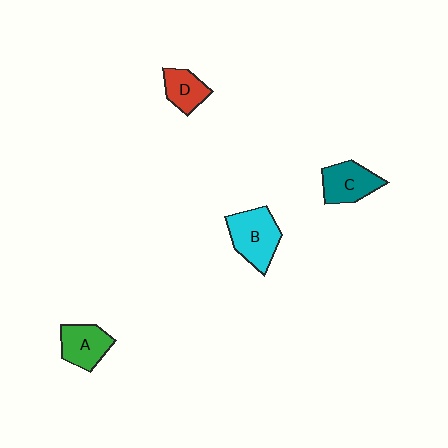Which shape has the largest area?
Shape B (cyan).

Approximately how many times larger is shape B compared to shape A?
Approximately 1.3 times.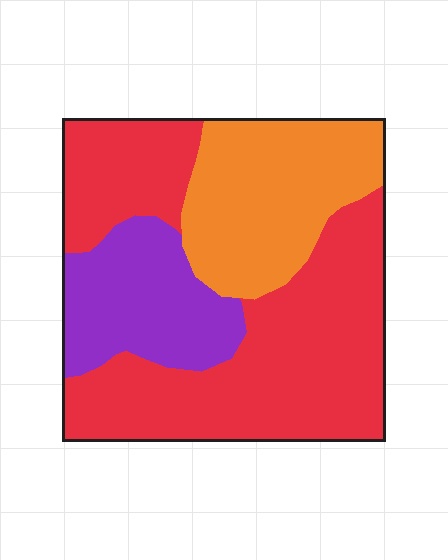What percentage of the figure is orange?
Orange covers 26% of the figure.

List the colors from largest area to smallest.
From largest to smallest: red, orange, purple.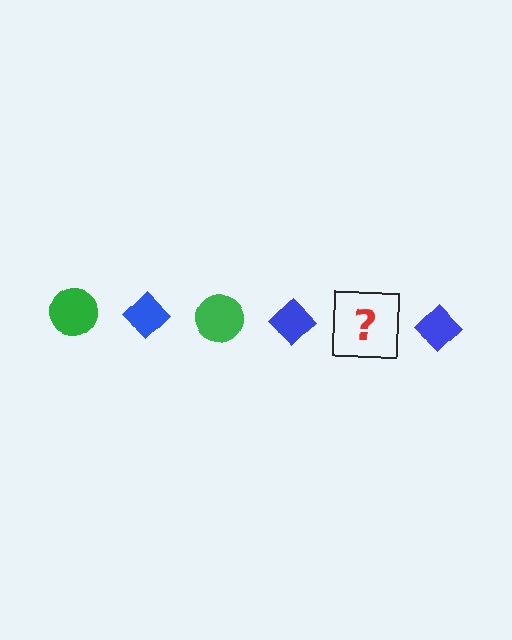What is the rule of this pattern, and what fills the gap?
The rule is that the pattern alternates between green circle and blue diamond. The gap should be filled with a green circle.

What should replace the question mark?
The question mark should be replaced with a green circle.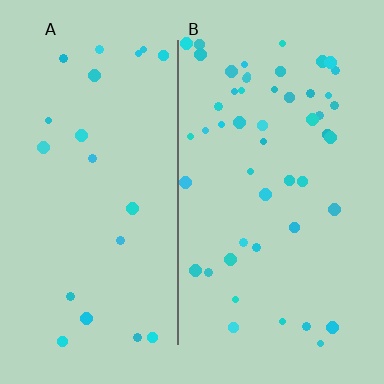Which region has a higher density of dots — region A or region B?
B (the right).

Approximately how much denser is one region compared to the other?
Approximately 2.3× — region B over region A.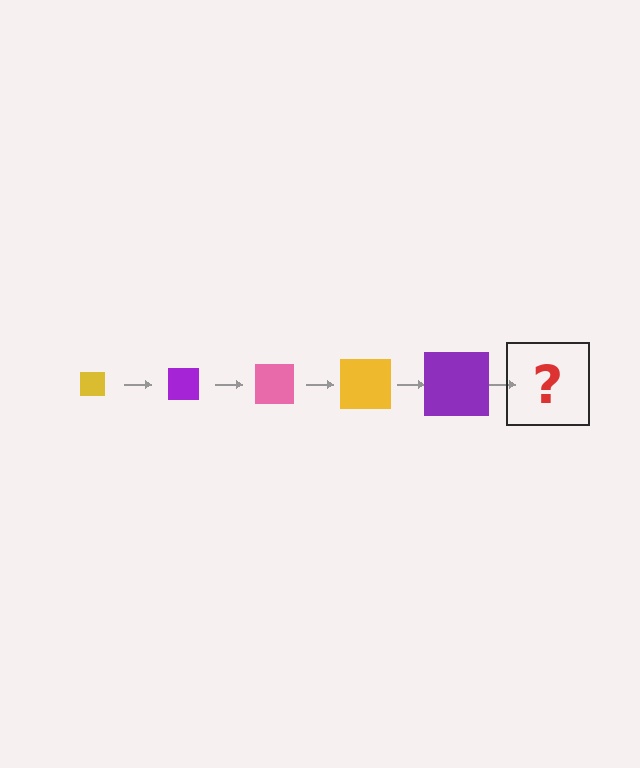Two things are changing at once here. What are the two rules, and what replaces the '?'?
The two rules are that the square grows larger each step and the color cycles through yellow, purple, and pink. The '?' should be a pink square, larger than the previous one.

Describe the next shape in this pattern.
It should be a pink square, larger than the previous one.